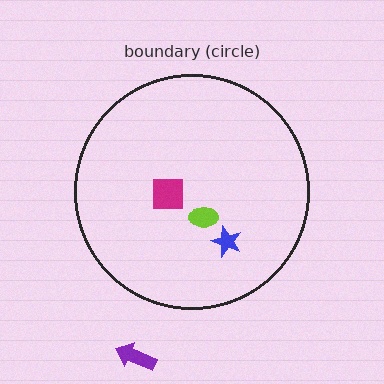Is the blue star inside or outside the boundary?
Inside.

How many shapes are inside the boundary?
3 inside, 1 outside.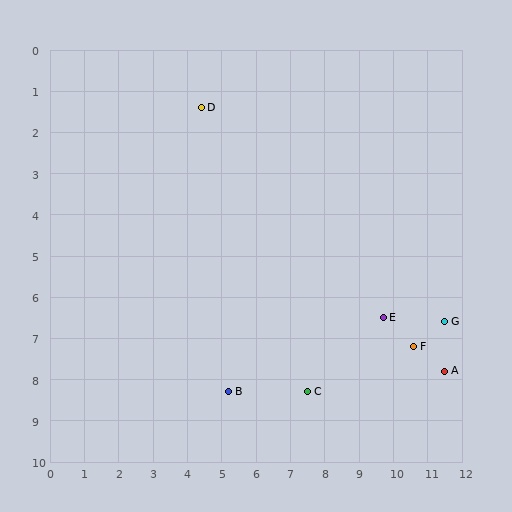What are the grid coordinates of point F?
Point F is at approximately (10.6, 7.2).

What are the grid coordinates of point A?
Point A is at approximately (11.5, 7.8).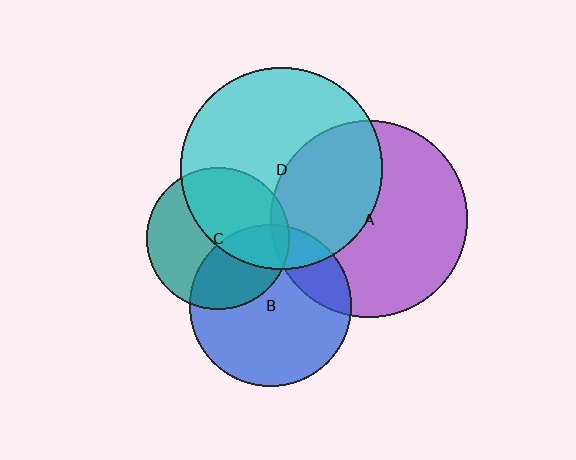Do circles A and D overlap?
Yes.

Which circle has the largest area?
Circle D (cyan).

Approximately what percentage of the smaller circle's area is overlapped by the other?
Approximately 40%.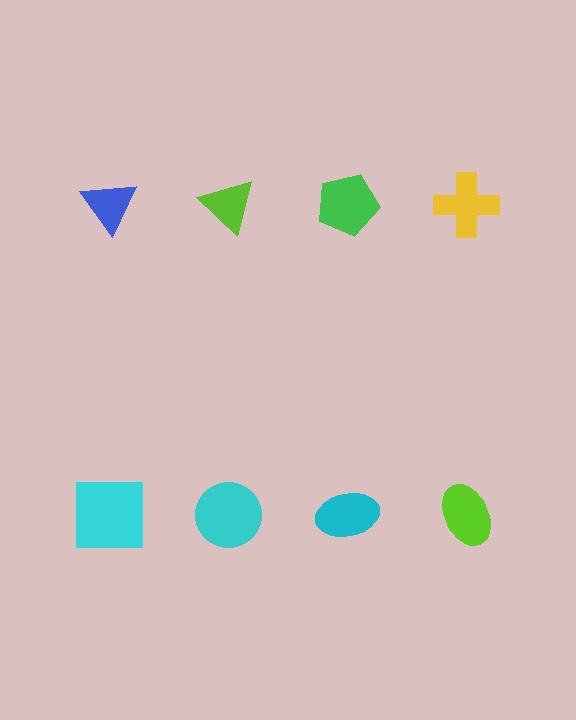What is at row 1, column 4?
A yellow cross.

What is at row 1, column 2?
A lime triangle.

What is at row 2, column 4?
A lime ellipse.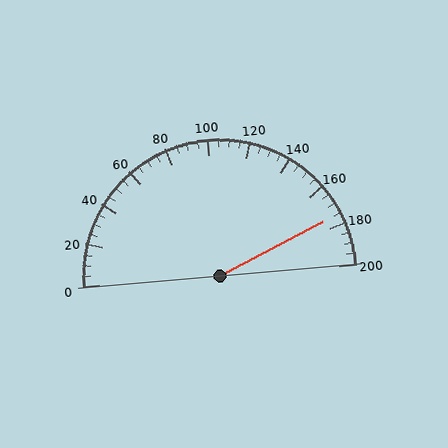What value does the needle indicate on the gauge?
The needle indicates approximately 175.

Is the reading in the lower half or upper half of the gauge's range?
The reading is in the upper half of the range (0 to 200).